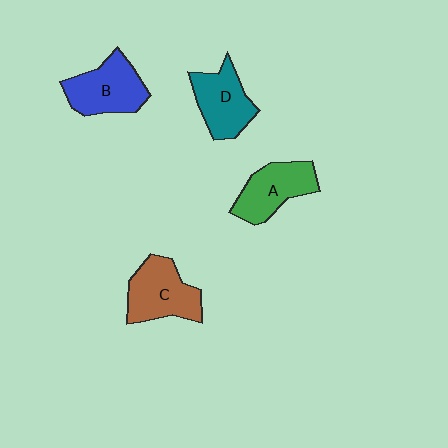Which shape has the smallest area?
Shape D (teal).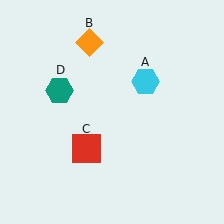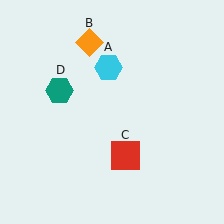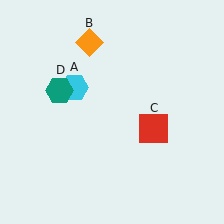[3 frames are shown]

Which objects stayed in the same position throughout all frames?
Orange diamond (object B) and teal hexagon (object D) remained stationary.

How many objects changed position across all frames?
2 objects changed position: cyan hexagon (object A), red square (object C).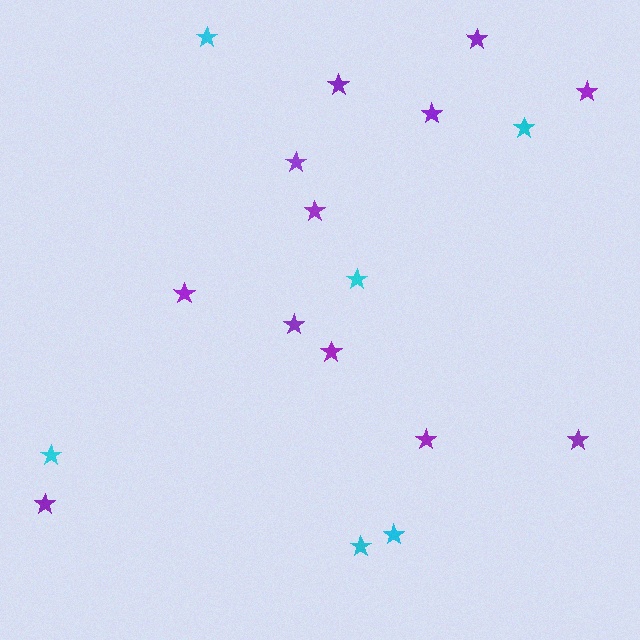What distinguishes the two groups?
There are 2 groups: one group of purple stars (12) and one group of cyan stars (6).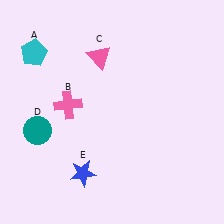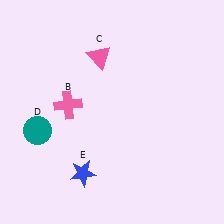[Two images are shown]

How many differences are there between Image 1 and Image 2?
There is 1 difference between the two images.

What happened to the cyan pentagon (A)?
The cyan pentagon (A) was removed in Image 2. It was in the top-left area of Image 1.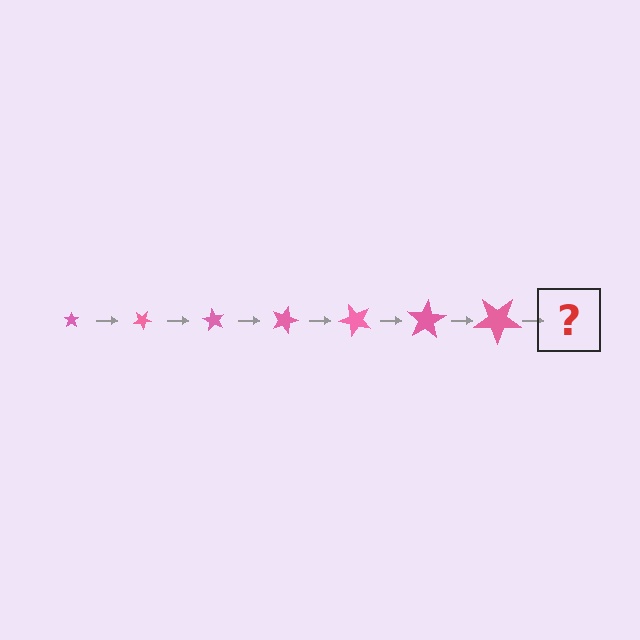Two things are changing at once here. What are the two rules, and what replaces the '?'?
The two rules are that the star grows larger each step and it rotates 30 degrees each step. The '?' should be a star, larger than the previous one and rotated 210 degrees from the start.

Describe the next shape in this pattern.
It should be a star, larger than the previous one and rotated 210 degrees from the start.